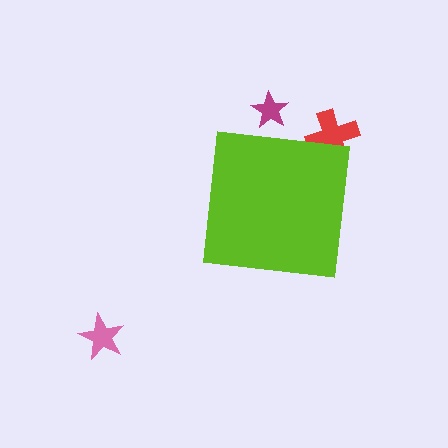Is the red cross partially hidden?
Yes, the red cross is partially hidden behind the lime square.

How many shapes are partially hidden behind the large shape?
2 shapes are partially hidden.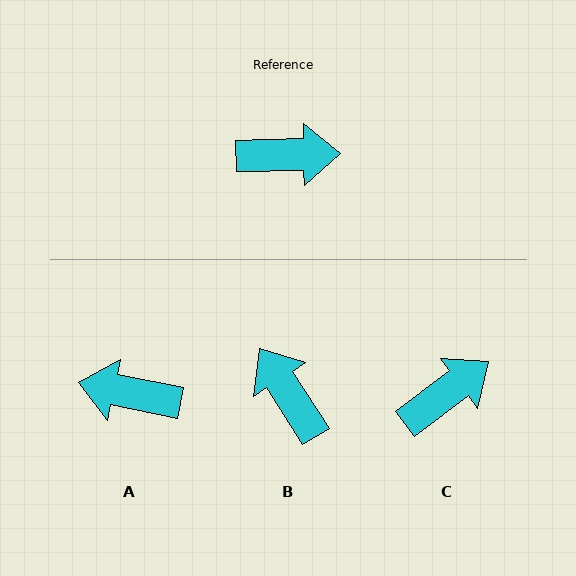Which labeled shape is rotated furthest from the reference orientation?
A, about 168 degrees away.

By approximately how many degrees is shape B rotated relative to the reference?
Approximately 122 degrees counter-clockwise.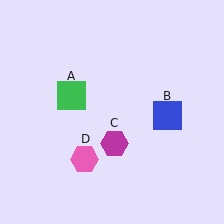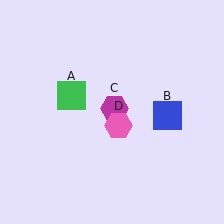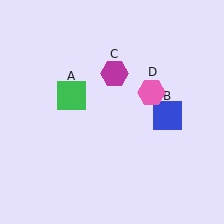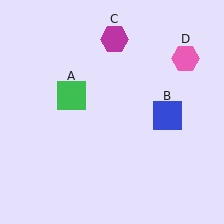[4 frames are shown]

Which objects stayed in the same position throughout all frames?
Green square (object A) and blue square (object B) remained stationary.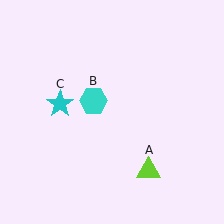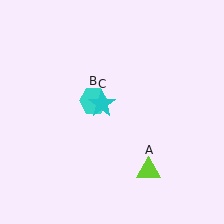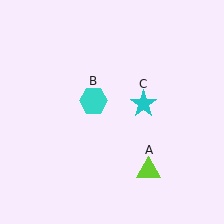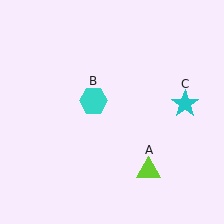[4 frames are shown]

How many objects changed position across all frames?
1 object changed position: cyan star (object C).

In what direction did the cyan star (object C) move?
The cyan star (object C) moved right.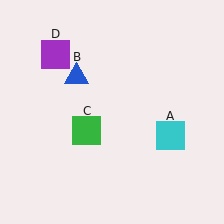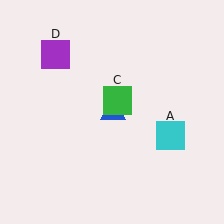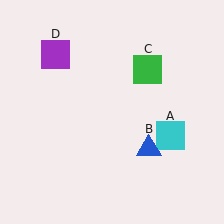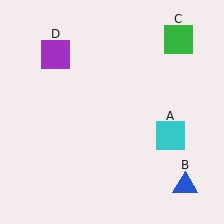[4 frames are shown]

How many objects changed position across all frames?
2 objects changed position: blue triangle (object B), green square (object C).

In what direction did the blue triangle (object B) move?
The blue triangle (object B) moved down and to the right.